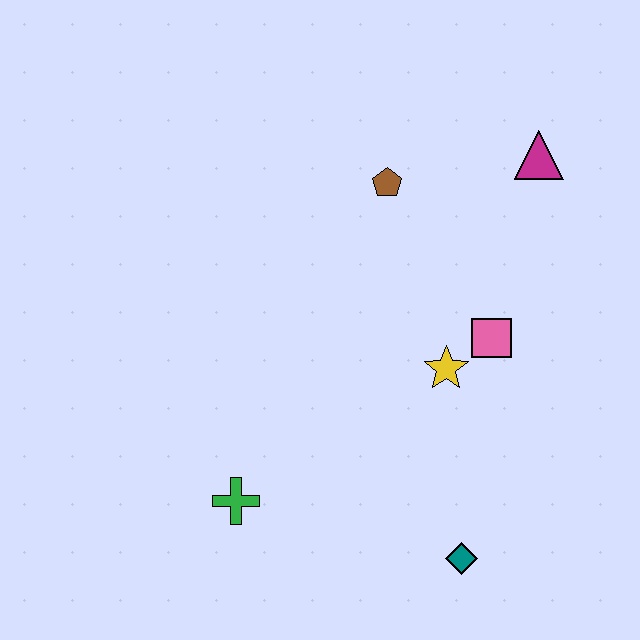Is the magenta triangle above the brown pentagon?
Yes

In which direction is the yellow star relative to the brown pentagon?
The yellow star is below the brown pentagon.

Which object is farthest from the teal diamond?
The magenta triangle is farthest from the teal diamond.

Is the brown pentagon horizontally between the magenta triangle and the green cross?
Yes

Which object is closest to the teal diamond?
The yellow star is closest to the teal diamond.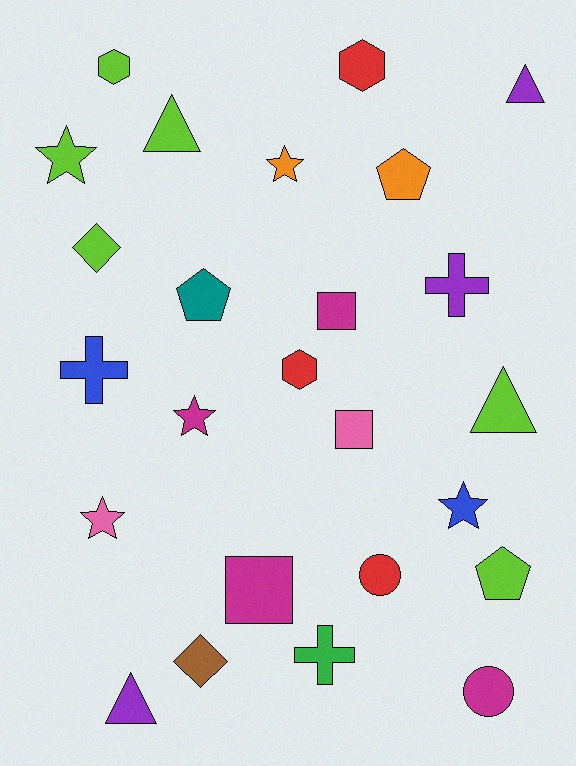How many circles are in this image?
There are 2 circles.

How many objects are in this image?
There are 25 objects.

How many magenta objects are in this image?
There are 4 magenta objects.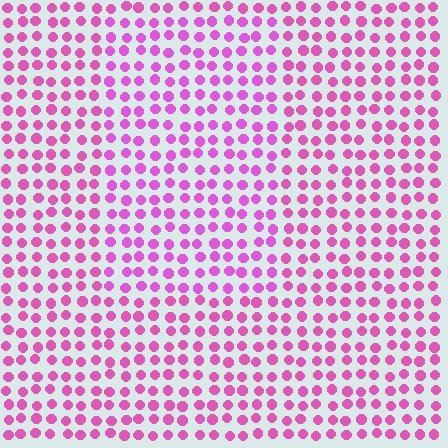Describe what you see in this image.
The image is filled with small pink elements in a uniform arrangement. A rectangle-shaped region is visible where the elements are tinted to a slightly different hue, forming a subtle color boundary.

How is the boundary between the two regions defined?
The boundary is defined purely by a slight shift in hue (about 16 degrees). Spacing, size, and orientation are identical on both sides.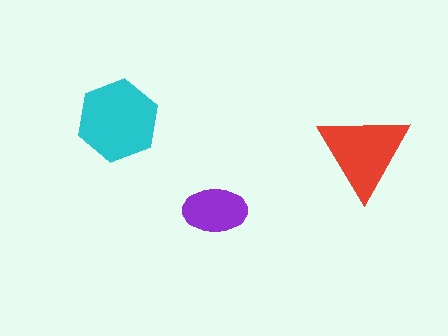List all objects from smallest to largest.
The purple ellipse, the red triangle, the cyan hexagon.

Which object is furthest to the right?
The red triangle is rightmost.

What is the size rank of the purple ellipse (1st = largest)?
3rd.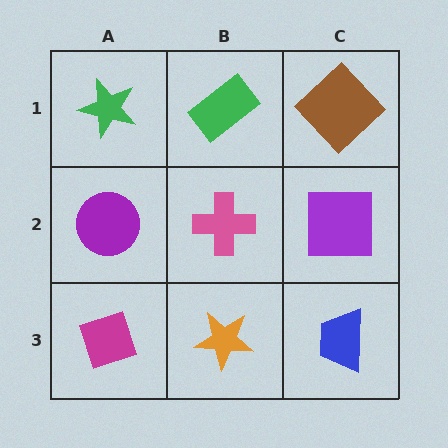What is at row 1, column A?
A green star.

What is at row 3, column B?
An orange star.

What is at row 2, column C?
A purple square.